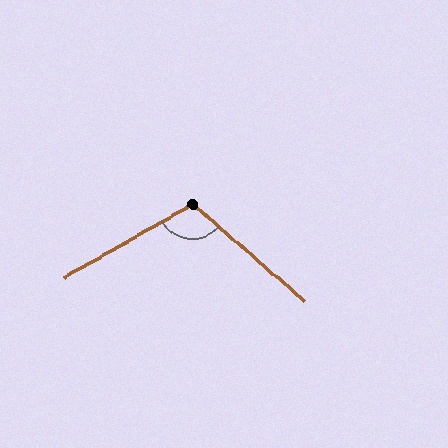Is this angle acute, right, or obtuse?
It is obtuse.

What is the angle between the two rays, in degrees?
Approximately 109 degrees.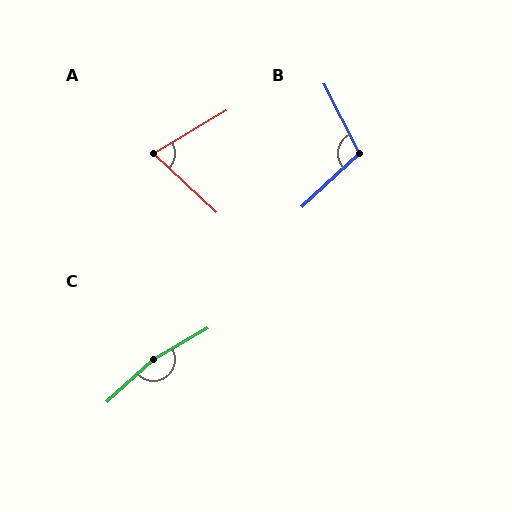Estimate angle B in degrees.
Approximately 106 degrees.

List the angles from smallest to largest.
A (73°), B (106°), C (167°).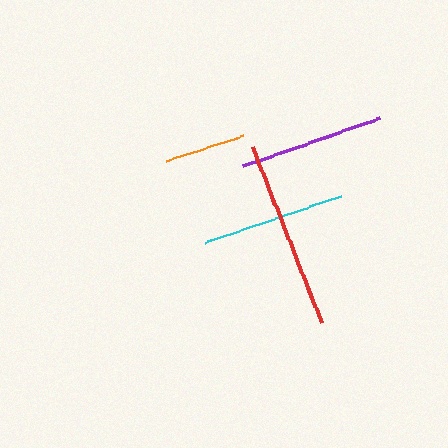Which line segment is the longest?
The red line is the longest at approximately 189 pixels.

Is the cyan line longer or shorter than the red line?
The red line is longer than the cyan line.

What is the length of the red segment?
The red segment is approximately 189 pixels long.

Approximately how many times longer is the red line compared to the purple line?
The red line is approximately 1.3 times the length of the purple line.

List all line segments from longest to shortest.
From longest to shortest: red, purple, cyan, orange.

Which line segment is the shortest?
The orange line is the shortest at approximately 82 pixels.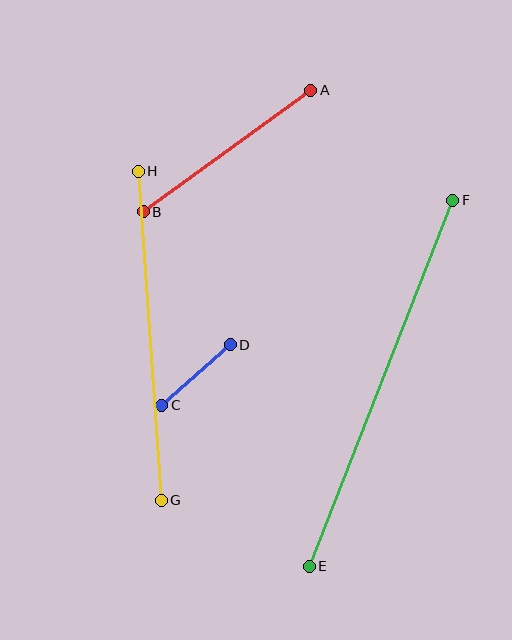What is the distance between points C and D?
The distance is approximately 91 pixels.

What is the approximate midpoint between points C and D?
The midpoint is at approximately (196, 375) pixels.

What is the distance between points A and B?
The distance is approximately 207 pixels.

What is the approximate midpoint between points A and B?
The midpoint is at approximately (227, 151) pixels.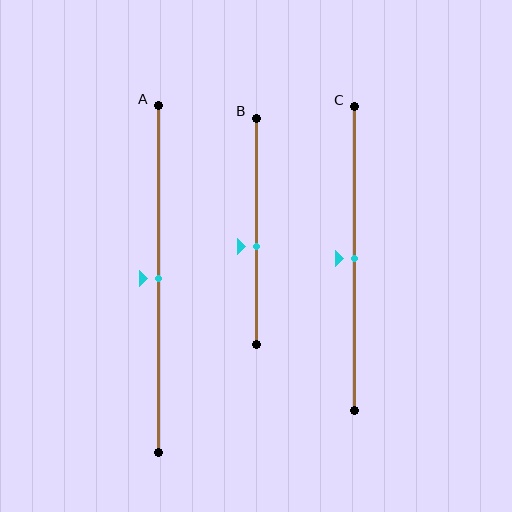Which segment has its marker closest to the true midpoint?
Segment A has its marker closest to the true midpoint.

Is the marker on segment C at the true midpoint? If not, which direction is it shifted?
Yes, the marker on segment C is at the true midpoint.